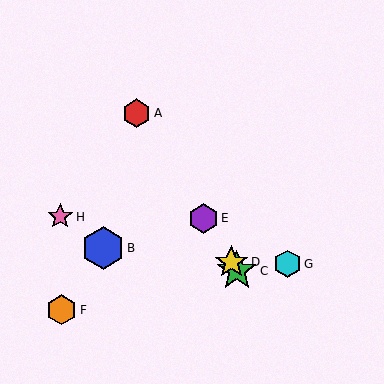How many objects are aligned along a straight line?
4 objects (A, C, D, E) are aligned along a straight line.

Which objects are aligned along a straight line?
Objects A, C, D, E are aligned along a straight line.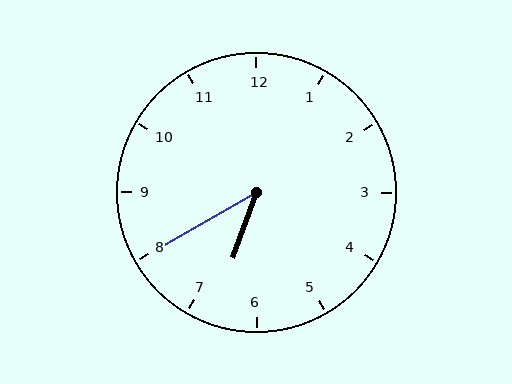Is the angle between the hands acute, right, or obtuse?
It is acute.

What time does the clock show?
6:40.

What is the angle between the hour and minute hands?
Approximately 40 degrees.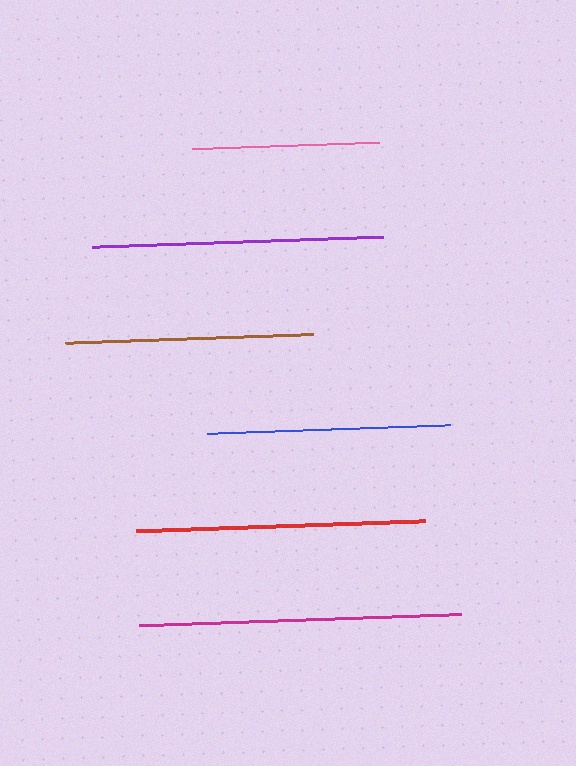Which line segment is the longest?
The magenta line is the longest at approximately 322 pixels.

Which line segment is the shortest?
The pink line is the shortest at approximately 187 pixels.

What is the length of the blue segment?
The blue segment is approximately 243 pixels long.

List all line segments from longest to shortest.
From longest to shortest: magenta, purple, red, brown, blue, pink.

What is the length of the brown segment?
The brown segment is approximately 248 pixels long.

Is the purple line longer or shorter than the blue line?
The purple line is longer than the blue line.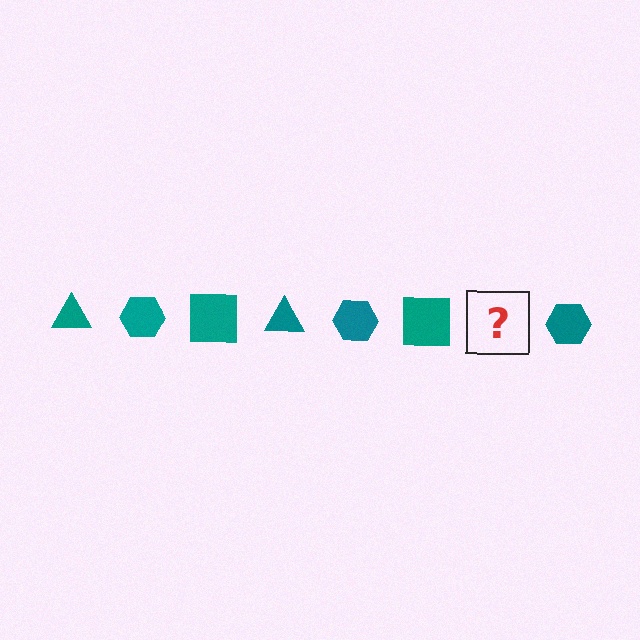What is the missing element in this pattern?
The missing element is a teal triangle.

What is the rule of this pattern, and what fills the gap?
The rule is that the pattern cycles through triangle, hexagon, square shapes in teal. The gap should be filled with a teal triangle.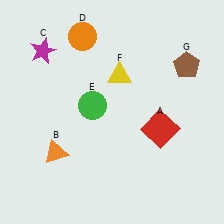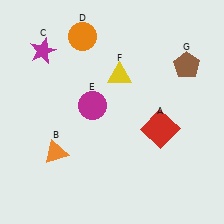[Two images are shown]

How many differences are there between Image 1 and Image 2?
There is 1 difference between the two images.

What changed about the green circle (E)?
In Image 1, E is green. In Image 2, it changed to magenta.